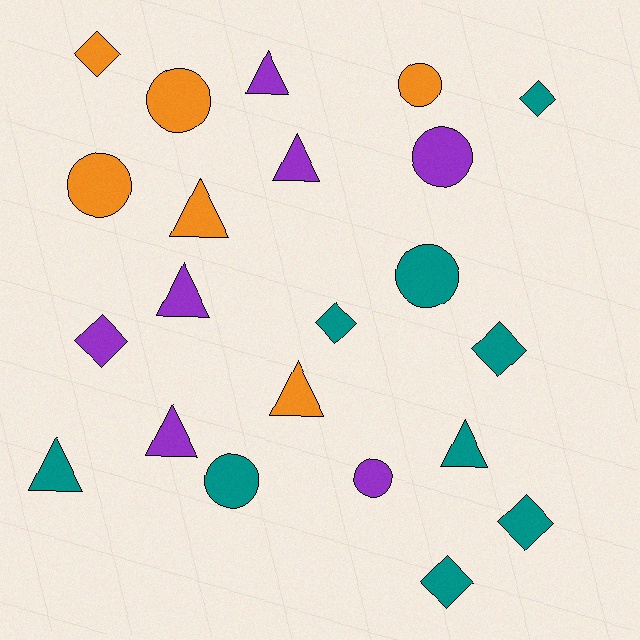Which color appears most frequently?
Teal, with 9 objects.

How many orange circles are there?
There are 3 orange circles.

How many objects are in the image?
There are 22 objects.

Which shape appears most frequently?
Triangle, with 8 objects.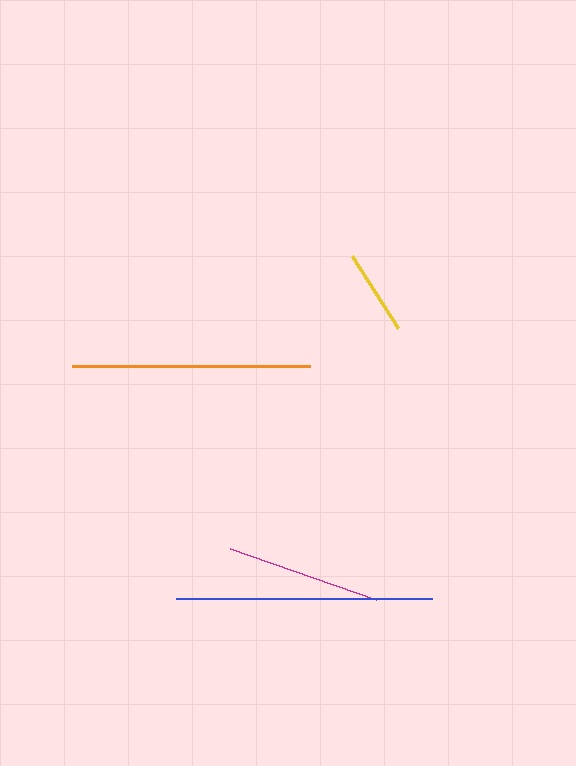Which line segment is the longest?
The blue line is the longest at approximately 257 pixels.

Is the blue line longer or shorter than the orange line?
The blue line is longer than the orange line.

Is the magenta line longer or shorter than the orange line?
The orange line is longer than the magenta line.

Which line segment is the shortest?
The yellow line is the shortest at approximately 86 pixels.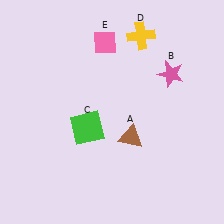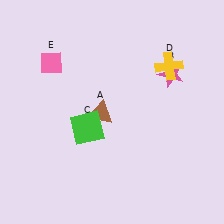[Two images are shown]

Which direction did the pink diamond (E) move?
The pink diamond (E) moved left.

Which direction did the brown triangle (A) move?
The brown triangle (A) moved left.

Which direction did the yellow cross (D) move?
The yellow cross (D) moved down.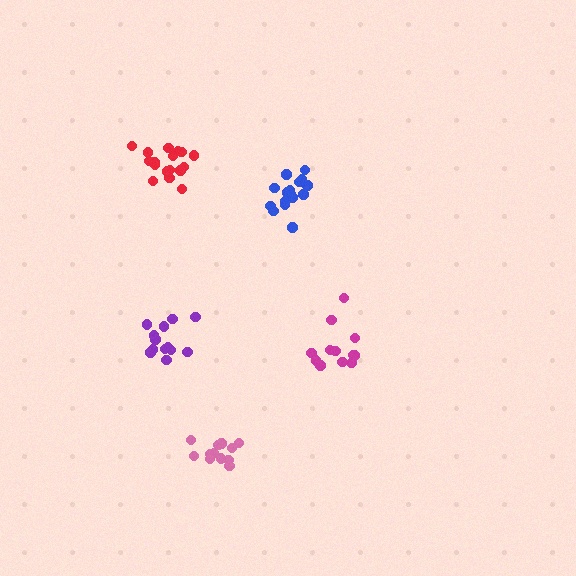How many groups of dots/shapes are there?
There are 5 groups.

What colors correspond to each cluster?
The clusters are colored: purple, magenta, red, blue, pink.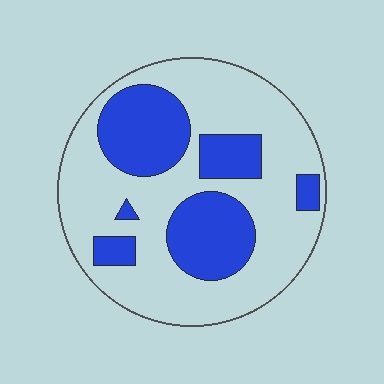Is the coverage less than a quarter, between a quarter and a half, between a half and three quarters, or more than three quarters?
Between a quarter and a half.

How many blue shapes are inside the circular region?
6.